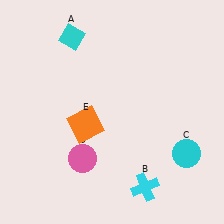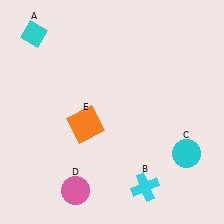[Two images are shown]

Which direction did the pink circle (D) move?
The pink circle (D) moved down.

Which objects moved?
The objects that moved are: the cyan diamond (A), the pink circle (D).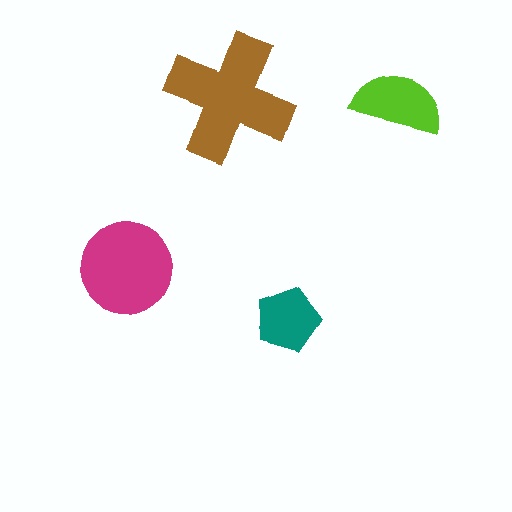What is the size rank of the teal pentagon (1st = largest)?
4th.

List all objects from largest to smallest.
The brown cross, the magenta circle, the lime semicircle, the teal pentagon.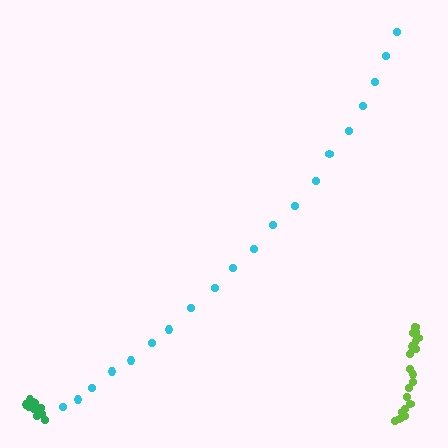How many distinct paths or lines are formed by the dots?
There are 3 distinct paths.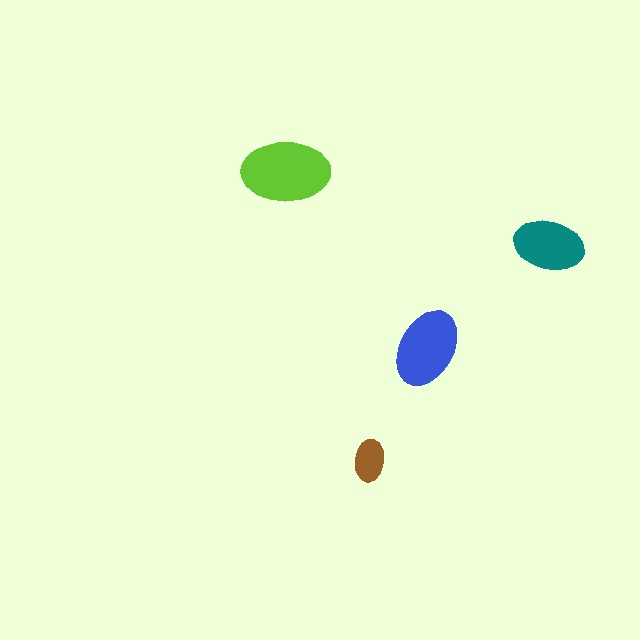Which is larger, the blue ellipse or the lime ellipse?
The lime one.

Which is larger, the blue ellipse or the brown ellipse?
The blue one.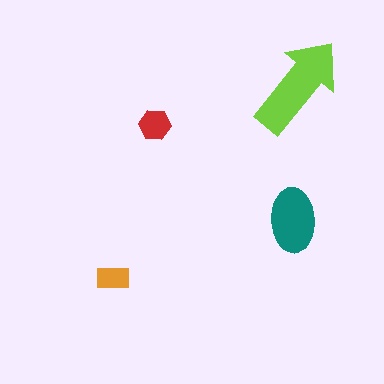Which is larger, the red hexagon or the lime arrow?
The lime arrow.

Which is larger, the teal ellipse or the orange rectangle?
The teal ellipse.